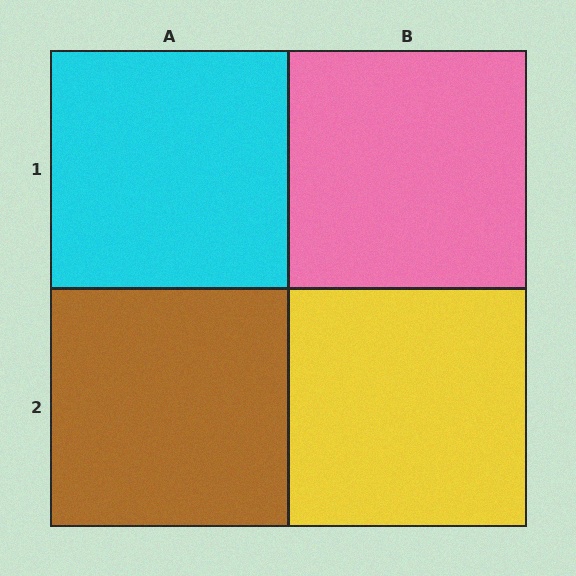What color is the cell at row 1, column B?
Pink.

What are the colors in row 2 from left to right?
Brown, yellow.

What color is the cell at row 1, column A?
Cyan.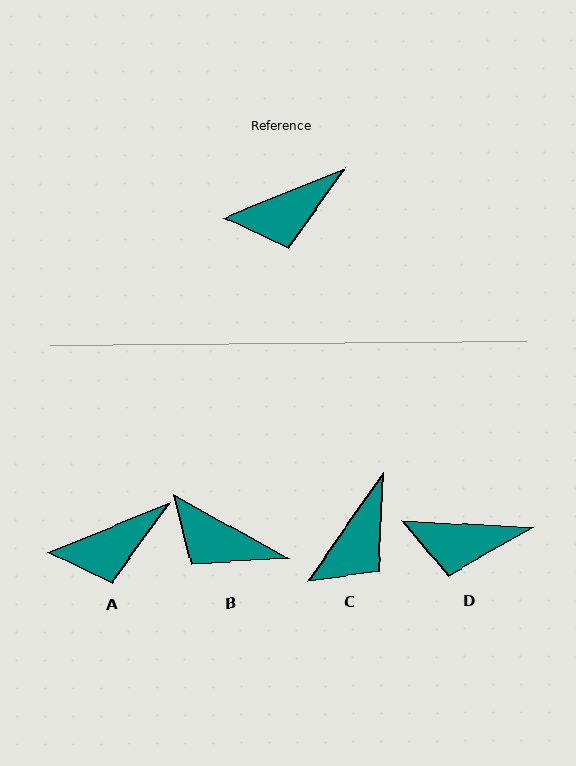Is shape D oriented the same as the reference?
No, it is off by about 25 degrees.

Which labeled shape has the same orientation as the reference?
A.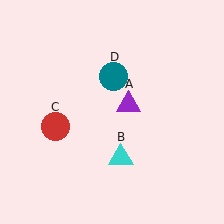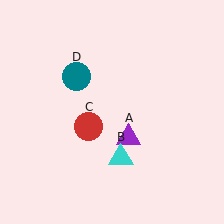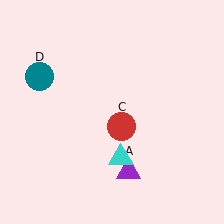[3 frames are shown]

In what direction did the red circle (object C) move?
The red circle (object C) moved right.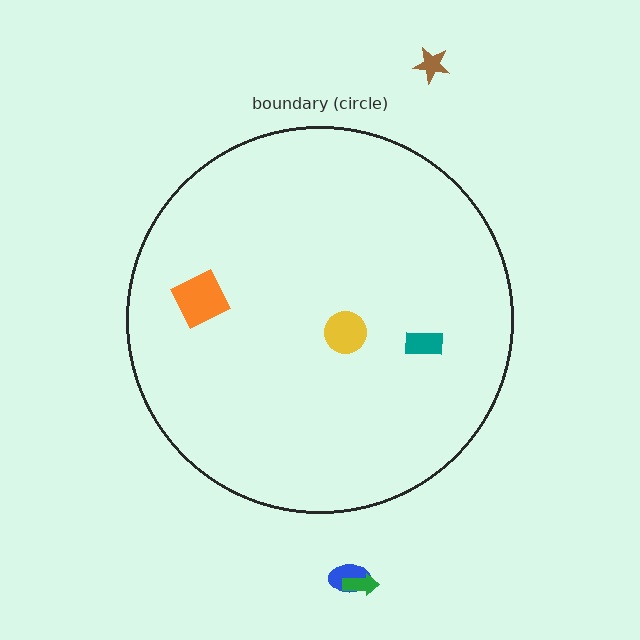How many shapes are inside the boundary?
3 inside, 3 outside.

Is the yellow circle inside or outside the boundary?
Inside.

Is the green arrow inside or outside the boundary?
Outside.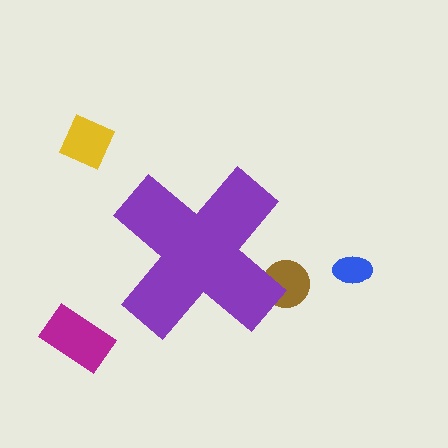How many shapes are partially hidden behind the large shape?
1 shape is partially hidden.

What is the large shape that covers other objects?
A purple cross.